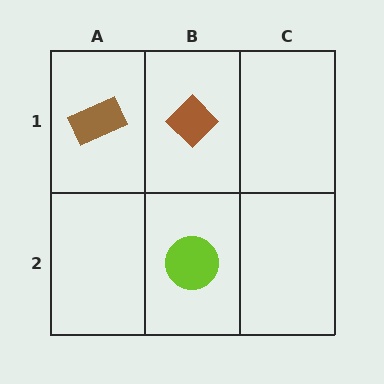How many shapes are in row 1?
2 shapes.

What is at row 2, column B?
A lime circle.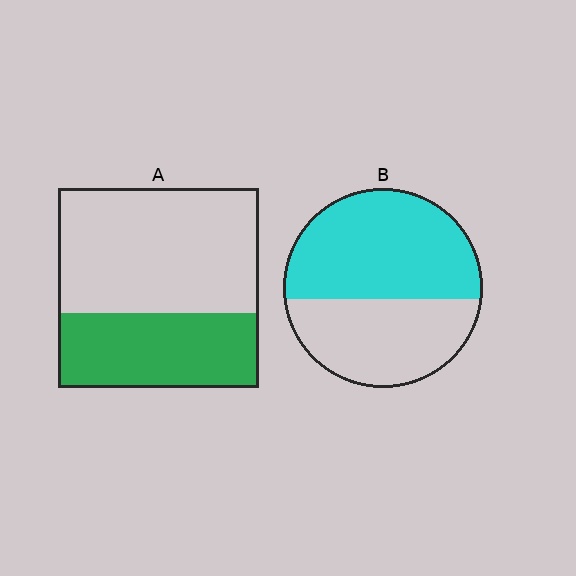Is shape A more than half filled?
No.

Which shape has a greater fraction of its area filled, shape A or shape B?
Shape B.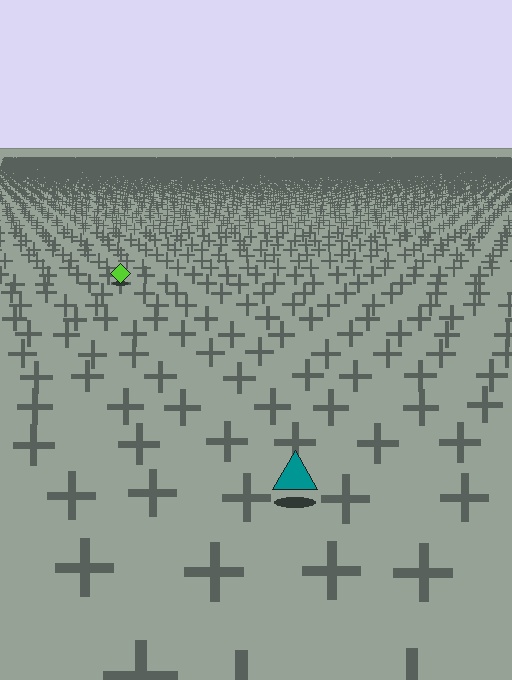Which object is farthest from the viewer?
The lime diamond is farthest from the viewer. It appears smaller and the ground texture around it is denser.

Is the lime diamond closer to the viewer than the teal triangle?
No. The teal triangle is closer — you can tell from the texture gradient: the ground texture is coarser near it.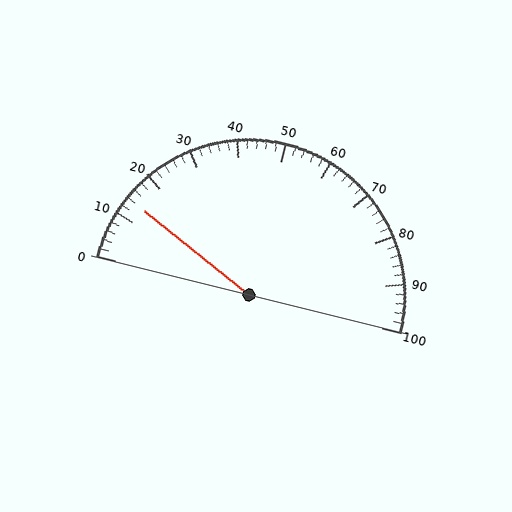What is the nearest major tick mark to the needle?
The nearest major tick mark is 10.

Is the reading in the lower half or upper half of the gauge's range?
The reading is in the lower half of the range (0 to 100).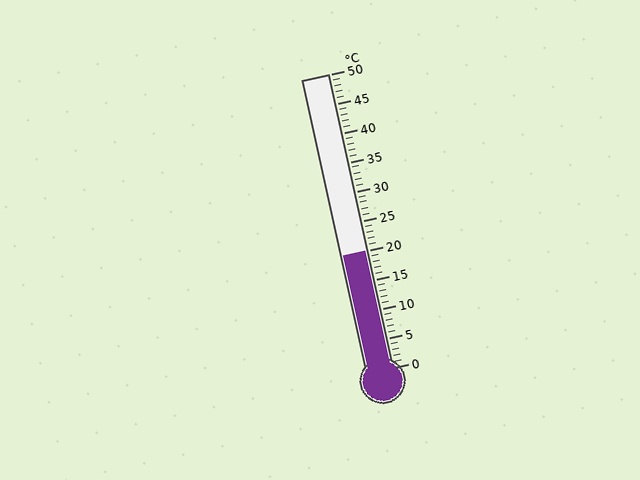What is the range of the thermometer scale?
The thermometer scale ranges from 0°C to 50°C.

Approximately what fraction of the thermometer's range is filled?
The thermometer is filled to approximately 40% of its range.